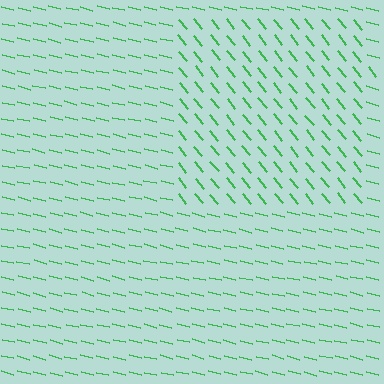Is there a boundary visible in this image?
Yes, there is a texture boundary formed by a change in line orientation.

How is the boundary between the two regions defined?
The boundary is defined purely by a change in line orientation (approximately 37 degrees difference). All lines are the same color and thickness.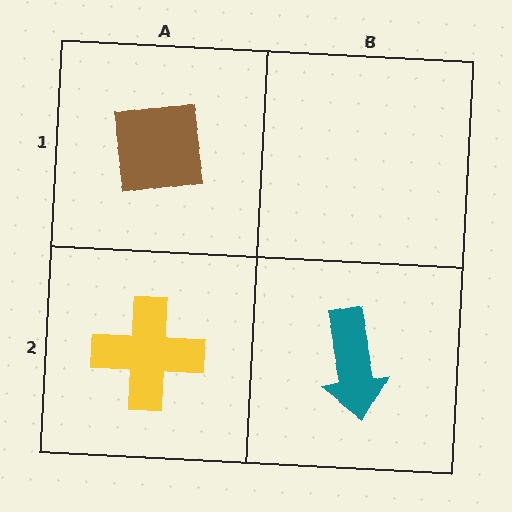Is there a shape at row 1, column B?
No, that cell is empty.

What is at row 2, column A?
A yellow cross.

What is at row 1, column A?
A brown square.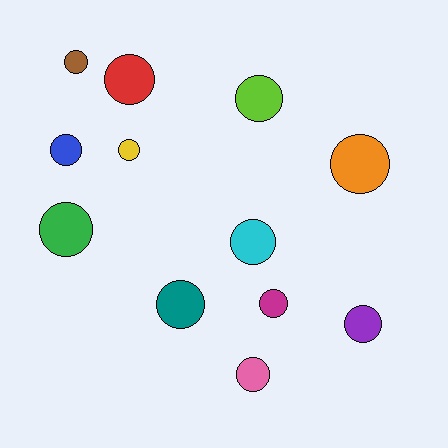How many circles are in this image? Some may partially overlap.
There are 12 circles.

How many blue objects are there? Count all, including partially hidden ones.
There is 1 blue object.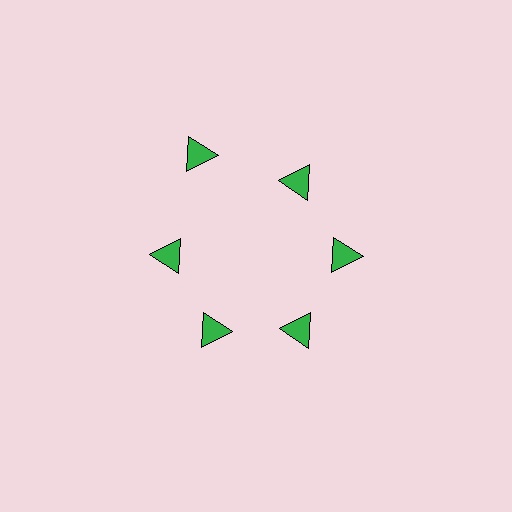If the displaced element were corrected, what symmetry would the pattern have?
It would have 6-fold rotational symmetry — the pattern would map onto itself every 60 degrees.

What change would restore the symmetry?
The symmetry would be restored by moving it inward, back onto the ring so that all 6 triangles sit at equal angles and equal distance from the center.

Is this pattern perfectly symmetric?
No. The 6 green triangles are arranged in a ring, but one element near the 11 o'clock position is pushed outward from the center, breaking the 6-fold rotational symmetry.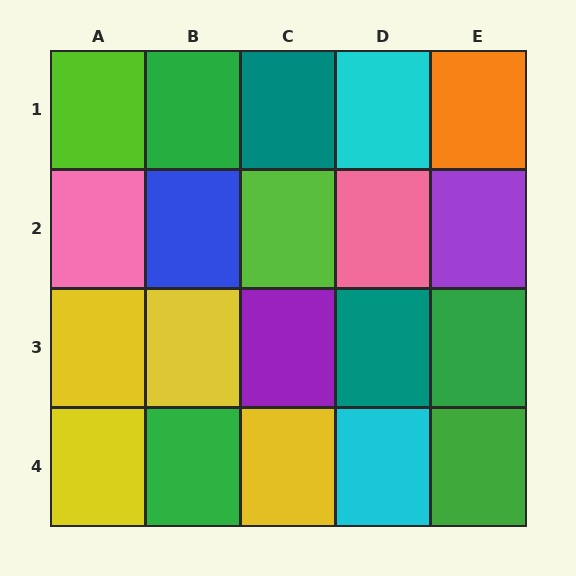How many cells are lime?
2 cells are lime.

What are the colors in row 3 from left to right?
Yellow, yellow, purple, teal, green.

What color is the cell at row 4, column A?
Yellow.